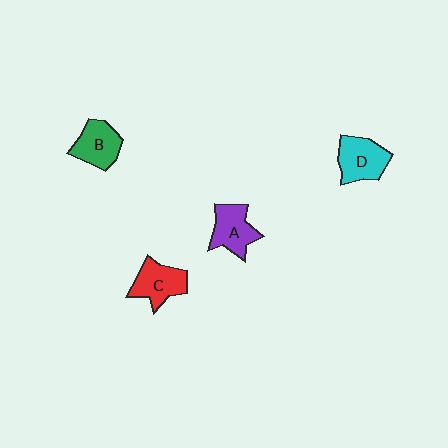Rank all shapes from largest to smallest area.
From largest to smallest: D (cyan), C (red), A (purple), B (green).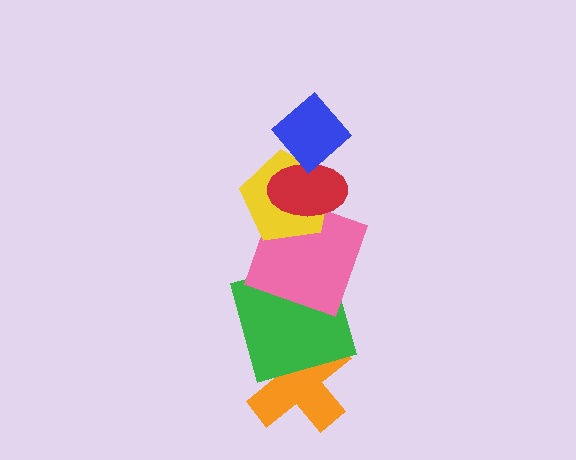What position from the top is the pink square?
The pink square is 4th from the top.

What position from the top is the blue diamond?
The blue diamond is 1st from the top.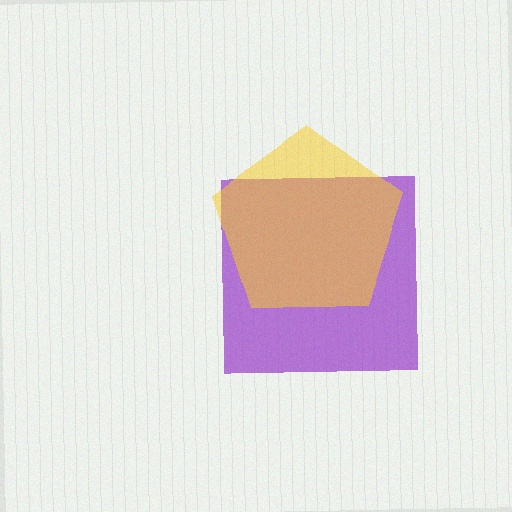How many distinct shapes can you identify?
There are 2 distinct shapes: a purple square, a yellow pentagon.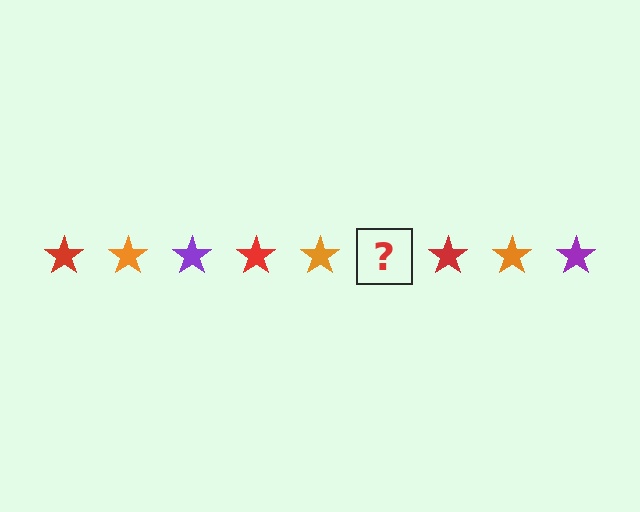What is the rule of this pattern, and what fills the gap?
The rule is that the pattern cycles through red, orange, purple stars. The gap should be filled with a purple star.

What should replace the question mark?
The question mark should be replaced with a purple star.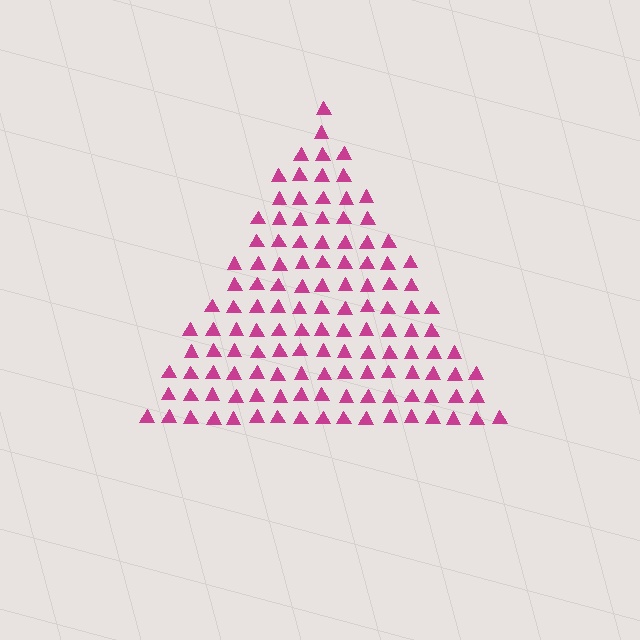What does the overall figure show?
The overall figure shows a triangle.